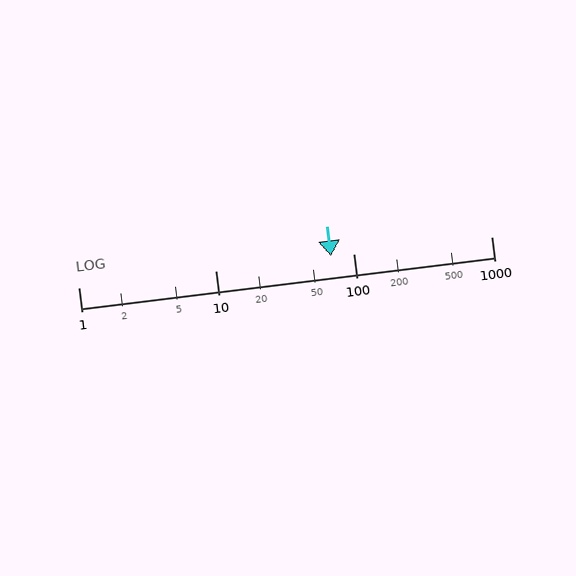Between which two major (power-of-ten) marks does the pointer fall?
The pointer is between 10 and 100.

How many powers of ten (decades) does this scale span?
The scale spans 3 decades, from 1 to 1000.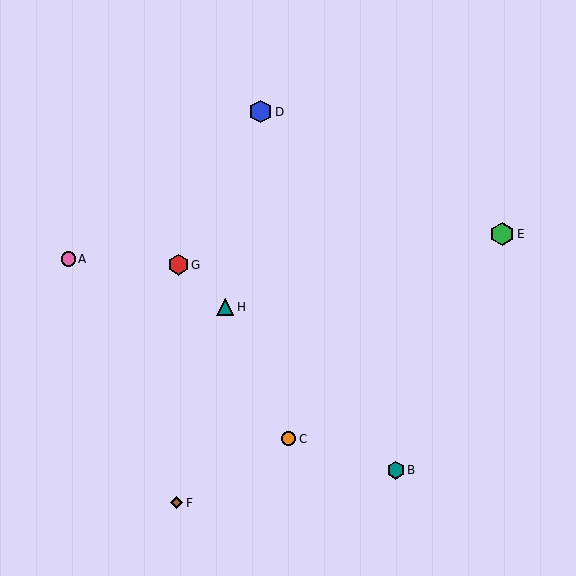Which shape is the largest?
The green hexagon (labeled E) is the largest.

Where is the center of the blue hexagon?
The center of the blue hexagon is at (261, 112).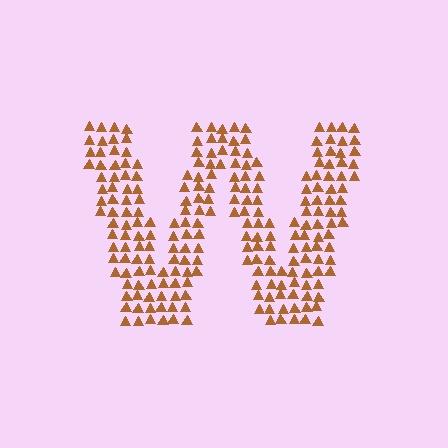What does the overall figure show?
The overall figure shows the letter W.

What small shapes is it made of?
It is made of small triangles.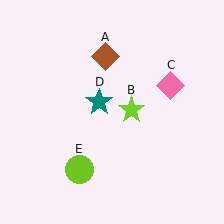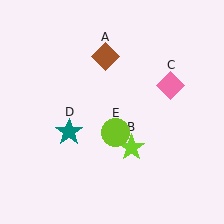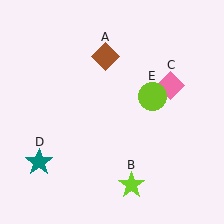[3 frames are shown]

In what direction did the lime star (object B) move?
The lime star (object B) moved down.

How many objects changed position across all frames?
3 objects changed position: lime star (object B), teal star (object D), lime circle (object E).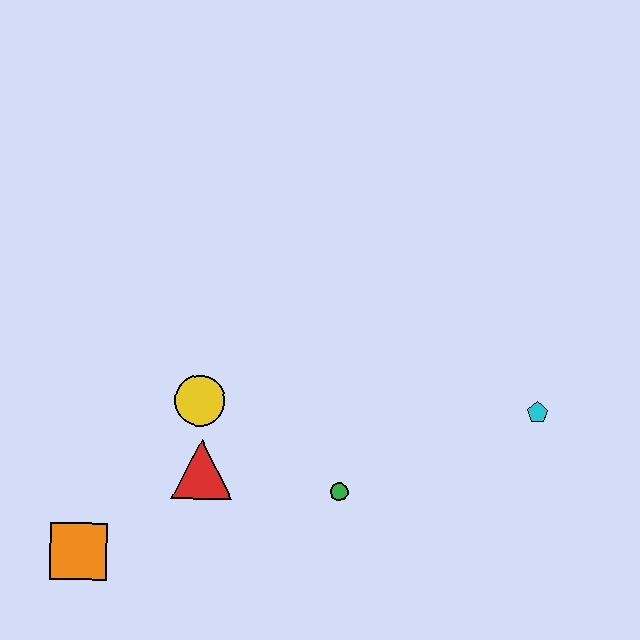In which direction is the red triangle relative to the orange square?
The red triangle is to the right of the orange square.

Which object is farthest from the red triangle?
The cyan pentagon is farthest from the red triangle.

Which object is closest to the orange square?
The red triangle is closest to the orange square.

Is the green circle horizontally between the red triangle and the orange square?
No